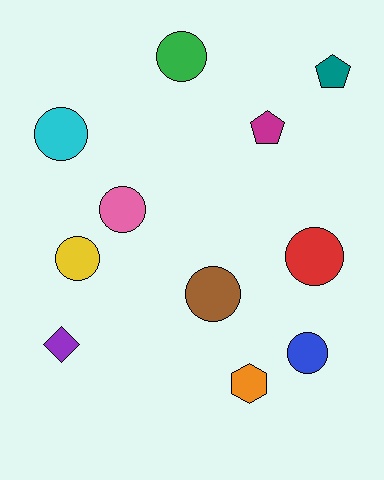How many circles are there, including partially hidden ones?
There are 7 circles.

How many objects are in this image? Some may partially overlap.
There are 11 objects.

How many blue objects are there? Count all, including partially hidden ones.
There is 1 blue object.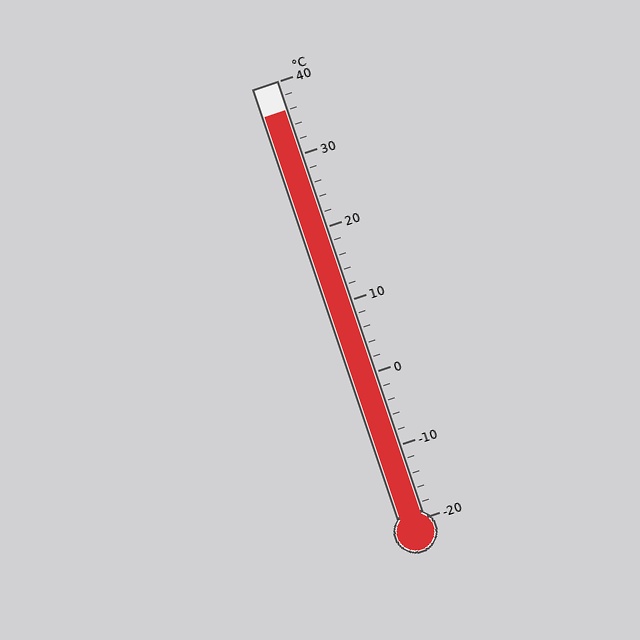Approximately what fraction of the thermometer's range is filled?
The thermometer is filled to approximately 95% of its range.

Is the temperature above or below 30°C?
The temperature is above 30°C.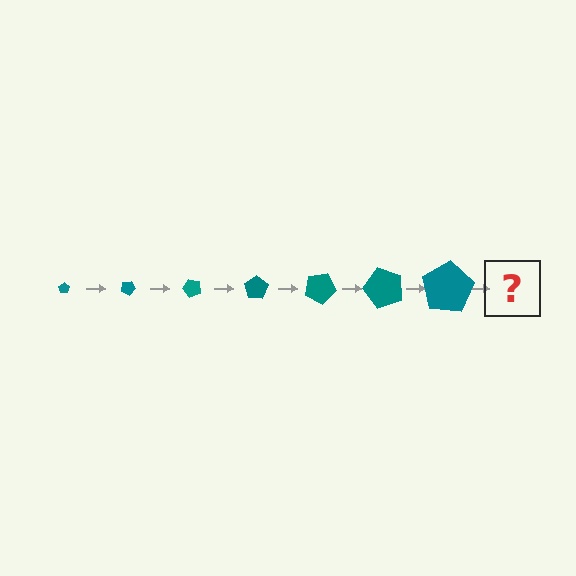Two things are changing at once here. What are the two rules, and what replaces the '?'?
The two rules are that the pentagon grows larger each step and it rotates 25 degrees each step. The '?' should be a pentagon, larger than the previous one and rotated 175 degrees from the start.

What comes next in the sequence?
The next element should be a pentagon, larger than the previous one and rotated 175 degrees from the start.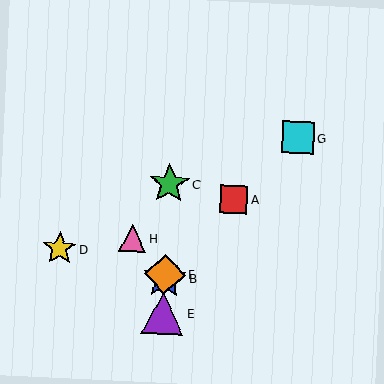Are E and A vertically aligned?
No, E is at x≈163 and A is at x≈234.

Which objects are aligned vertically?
Objects B, C, E, F are aligned vertically.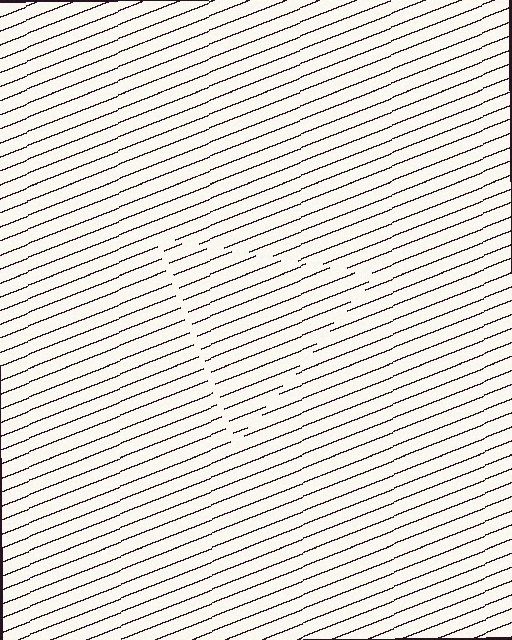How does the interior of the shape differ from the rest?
The interior of the shape contains the same grating, shifted by half a period — the contour is defined by the phase discontinuity where line-ends from the inner and outer gratings abut.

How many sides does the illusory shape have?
3 sides — the line-ends trace a triangle.